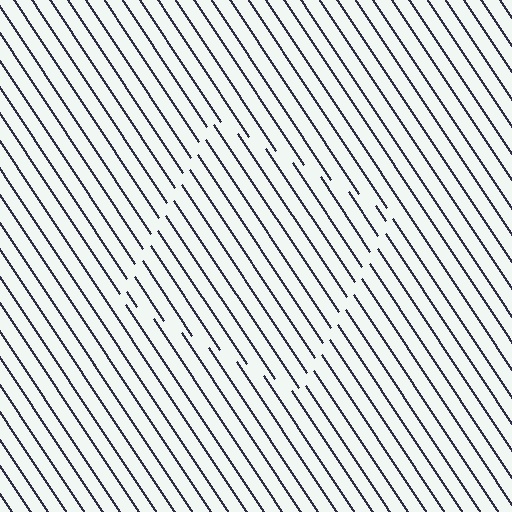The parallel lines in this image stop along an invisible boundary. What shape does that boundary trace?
An illusory square. The interior of the shape contains the same grating, shifted by half a period — the contour is defined by the phase discontinuity where line-ends from the inner and outer gratings abut.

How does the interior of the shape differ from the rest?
The interior of the shape contains the same grating, shifted by half a period — the contour is defined by the phase discontinuity where line-ends from the inner and outer gratings abut.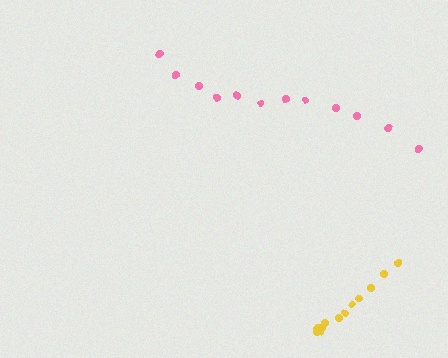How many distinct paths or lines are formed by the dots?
There are 2 distinct paths.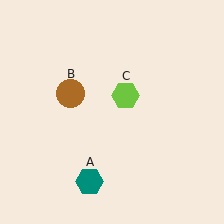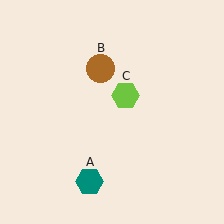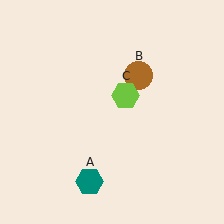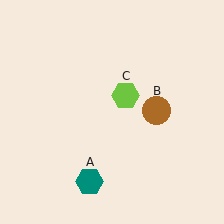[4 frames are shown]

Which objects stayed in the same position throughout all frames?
Teal hexagon (object A) and lime hexagon (object C) remained stationary.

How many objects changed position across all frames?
1 object changed position: brown circle (object B).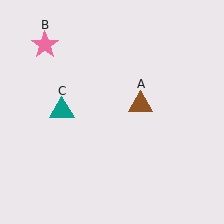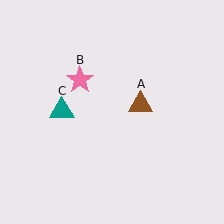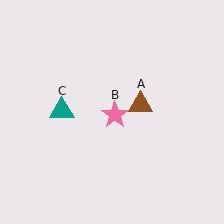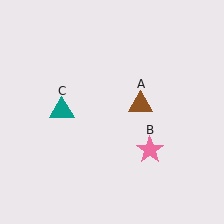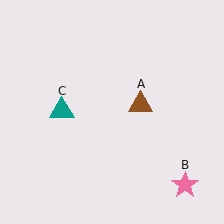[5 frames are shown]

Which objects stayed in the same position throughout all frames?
Brown triangle (object A) and teal triangle (object C) remained stationary.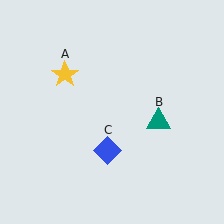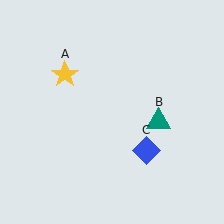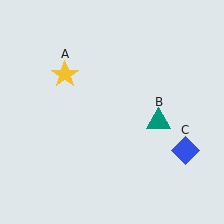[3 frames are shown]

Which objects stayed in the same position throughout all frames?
Yellow star (object A) and teal triangle (object B) remained stationary.